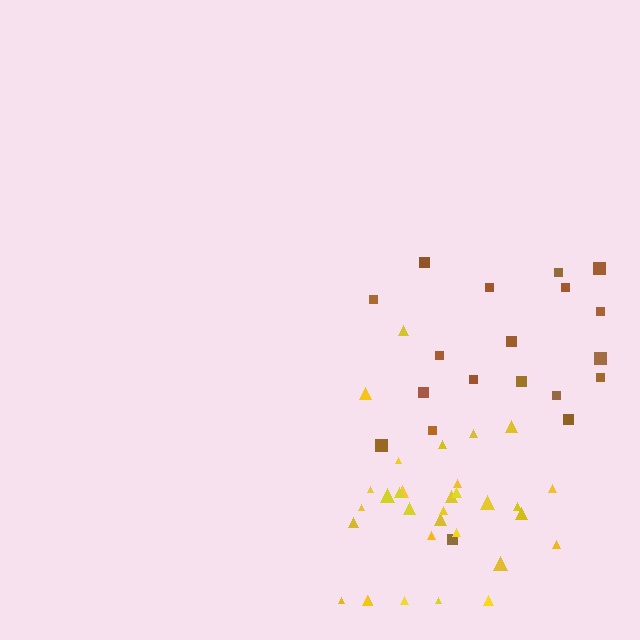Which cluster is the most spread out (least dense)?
Brown.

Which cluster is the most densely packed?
Yellow.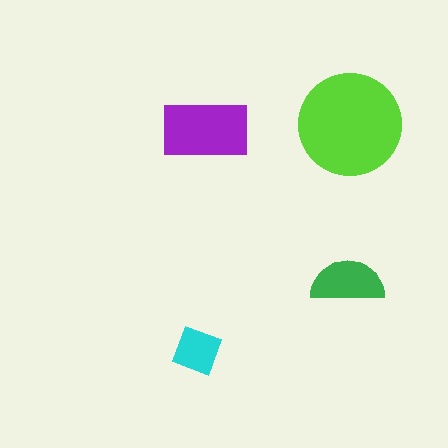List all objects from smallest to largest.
The cyan diamond, the green semicircle, the purple rectangle, the lime circle.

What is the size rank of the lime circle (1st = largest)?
1st.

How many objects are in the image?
There are 4 objects in the image.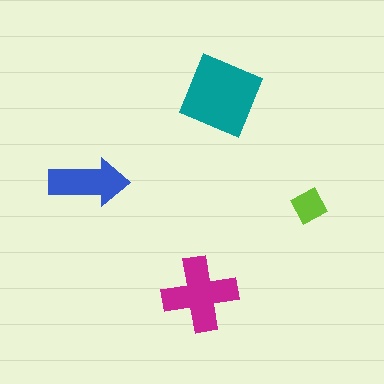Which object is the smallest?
The lime diamond.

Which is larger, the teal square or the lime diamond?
The teal square.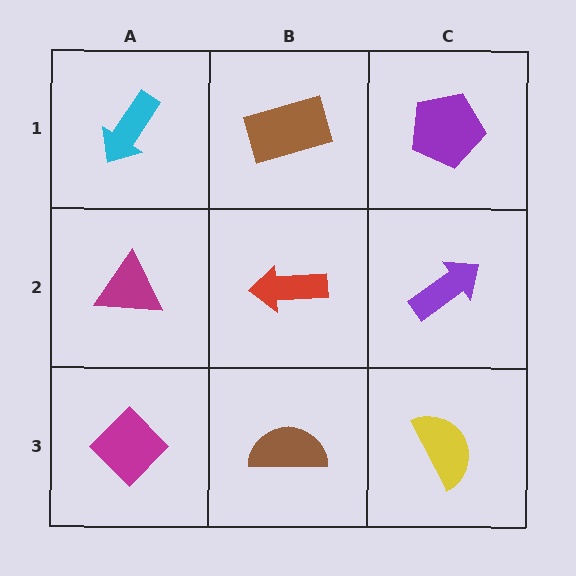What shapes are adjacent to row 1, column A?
A magenta triangle (row 2, column A), a brown rectangle (row 1, column B).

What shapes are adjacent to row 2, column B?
A brown rectangle (row 1, column B), a brown semicircle (row 3, column B), a magenta triangle (row 2, column A), a purple arrow (row 2, column C).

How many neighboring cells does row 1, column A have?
2.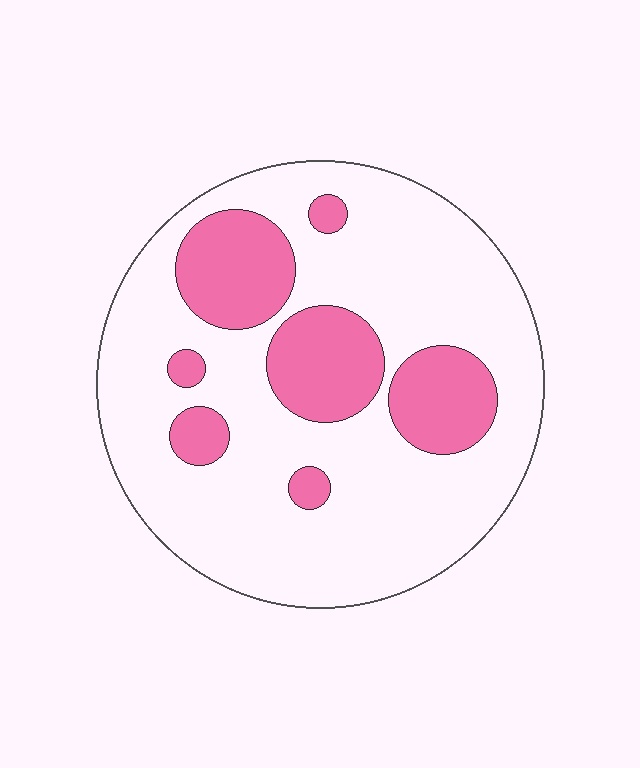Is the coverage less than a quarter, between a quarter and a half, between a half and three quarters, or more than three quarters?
Less than a quarter.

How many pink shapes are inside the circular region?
7.